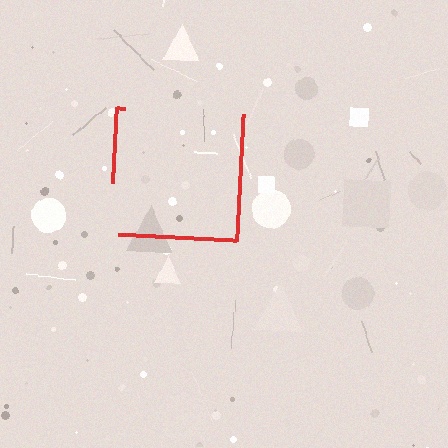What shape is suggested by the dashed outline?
The dashed outline suggests a square.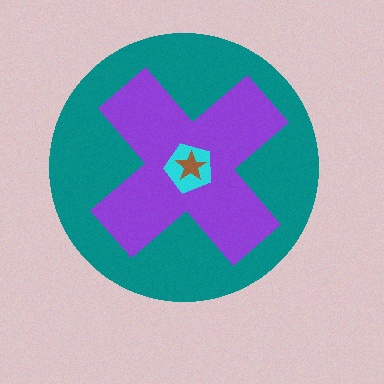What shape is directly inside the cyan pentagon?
The brown star.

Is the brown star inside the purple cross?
Yes.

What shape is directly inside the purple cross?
The cyan pentagon.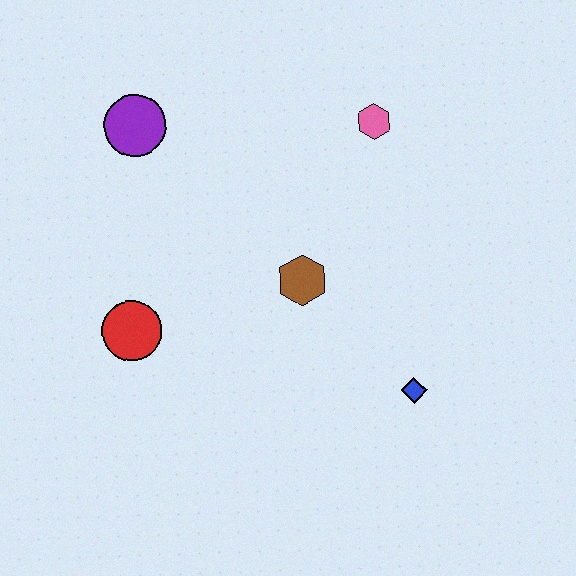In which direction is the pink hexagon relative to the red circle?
The pink hexagon is to the right of the red circle.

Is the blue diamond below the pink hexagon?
Yes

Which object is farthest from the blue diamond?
The purple circle is farthest from the blue diamond.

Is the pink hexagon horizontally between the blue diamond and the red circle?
Yes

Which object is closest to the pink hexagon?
The brown hexagon is closest to the pink hexagon.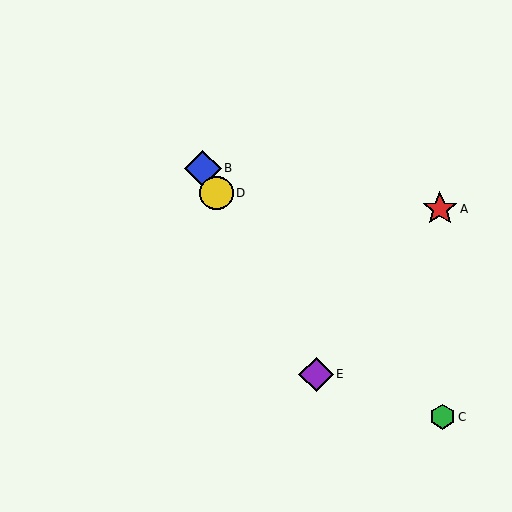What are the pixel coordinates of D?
Object D is at (216, 193).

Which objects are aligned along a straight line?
Objects B, D, E are aligned along a straight line.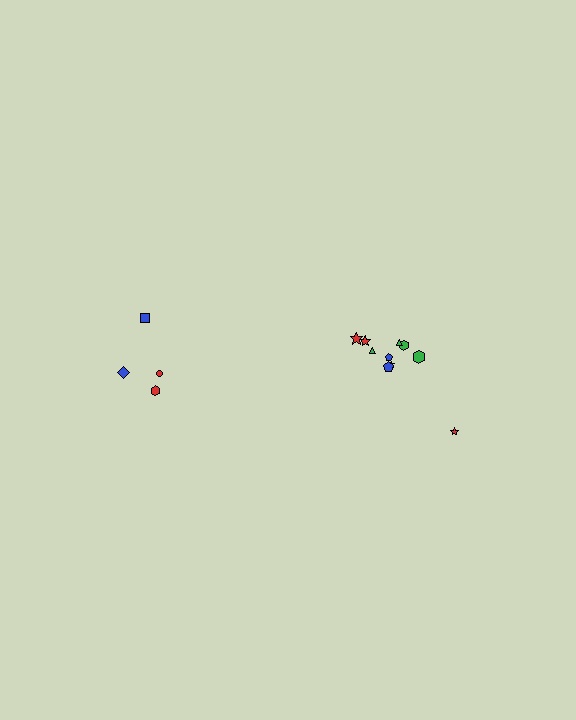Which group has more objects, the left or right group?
The right group.